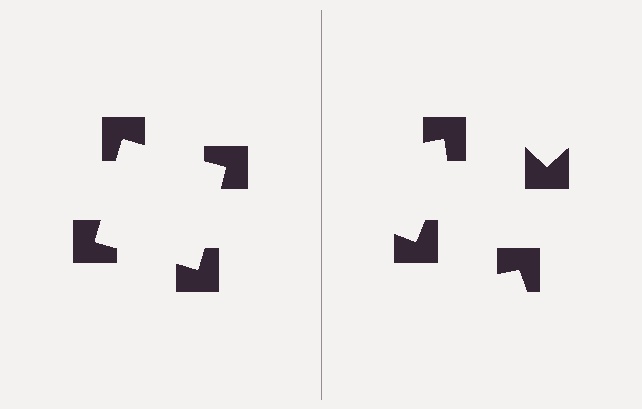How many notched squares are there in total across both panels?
8 — 4 on each side.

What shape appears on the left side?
An illusory square.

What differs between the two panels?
The notched squares are positioned identically on both sides; only the wedge orientations differ. On the left they align to a square; on the right they are misaligned.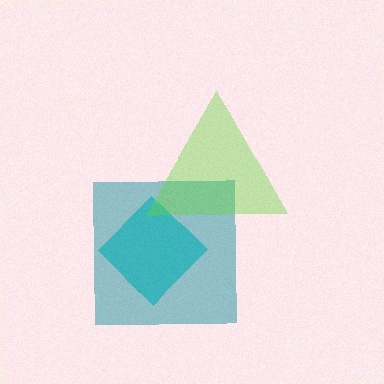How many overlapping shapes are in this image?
There are 3 overlapping shapes in the image.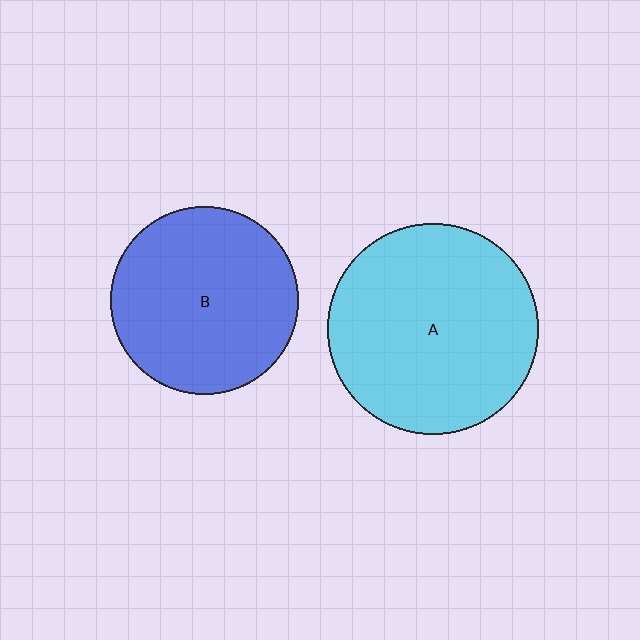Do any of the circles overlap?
No, none of the circles overlap.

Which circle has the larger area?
Circle A (cyan).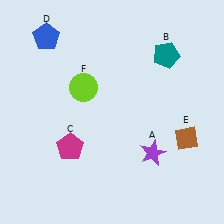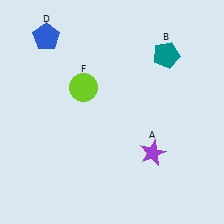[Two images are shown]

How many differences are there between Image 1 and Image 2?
There are 2 differences between the two images.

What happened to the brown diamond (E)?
The brown diamond (E) was removed in Image 2. It was in the bottom-right area of Image 1.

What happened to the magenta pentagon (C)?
The magenta pentagon (C) was removed in Image 2. It was in the bottom-left area of Image 1.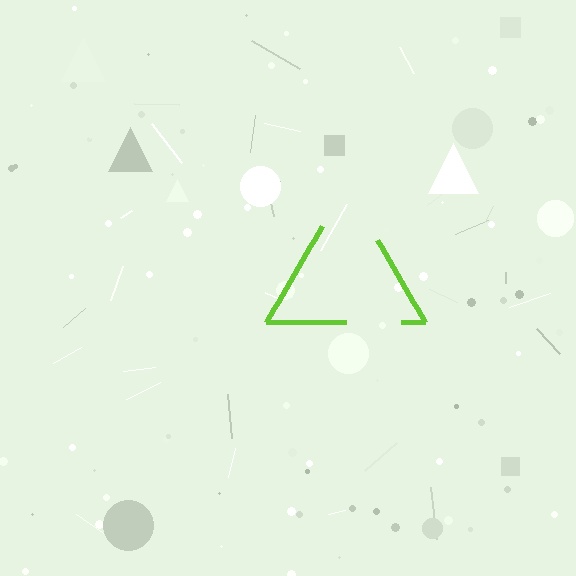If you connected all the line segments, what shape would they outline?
They would outline a triangle.